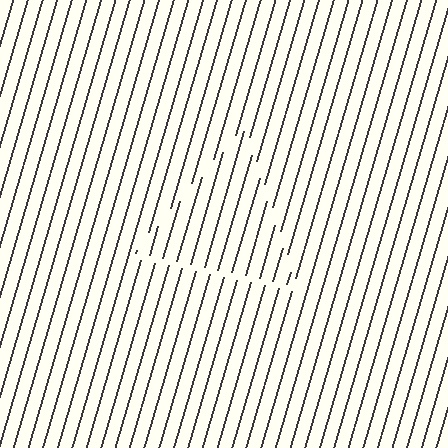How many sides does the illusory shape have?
3 sides — the line-ends trace a triangle.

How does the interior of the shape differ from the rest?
The interior of the shape contains the same grating, shifted by half a period — the contour is defined by the phase discontinuity where line-ends from the inner and outer gratings abut.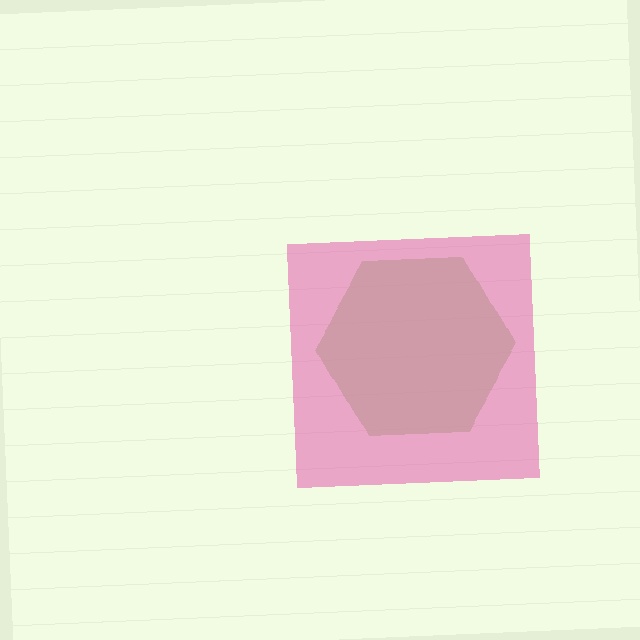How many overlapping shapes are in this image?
There are 2 overlapping shapes in the image.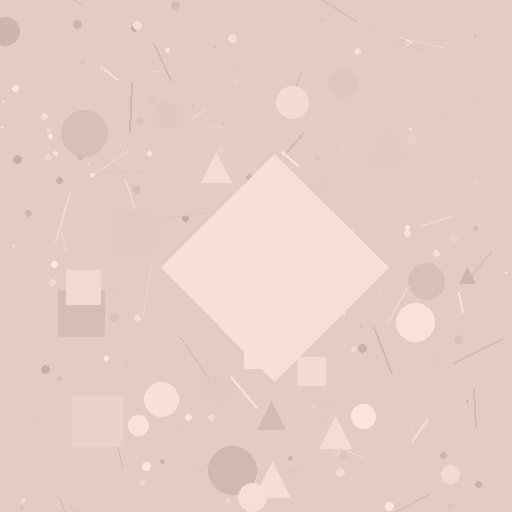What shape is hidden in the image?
A diamond is hidden in the image.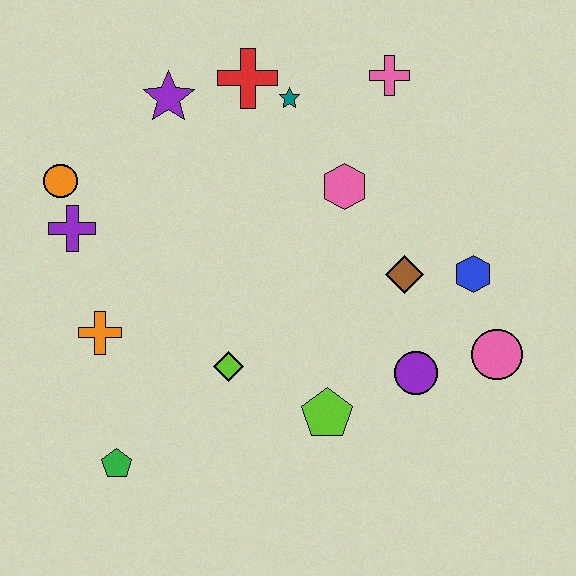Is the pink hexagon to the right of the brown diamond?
No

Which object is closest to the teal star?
The red cross is closest to the teal star.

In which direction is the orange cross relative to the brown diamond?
The orange cross is to the left of the brown diamond.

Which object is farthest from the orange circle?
The pink circle is farthest from the orange circle.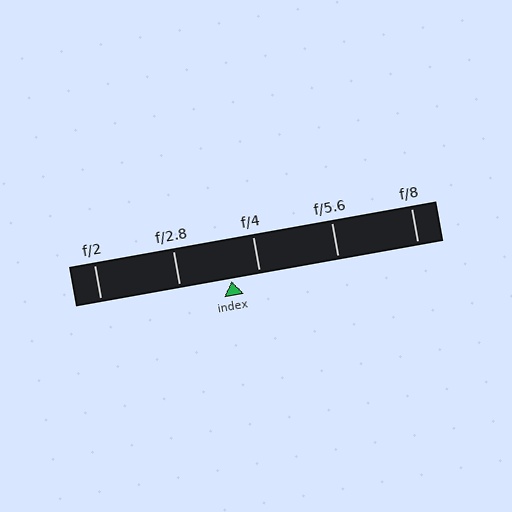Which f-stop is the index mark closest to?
The index mark is closest to f/4.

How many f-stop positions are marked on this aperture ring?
There are 5 f-stop positions marked.